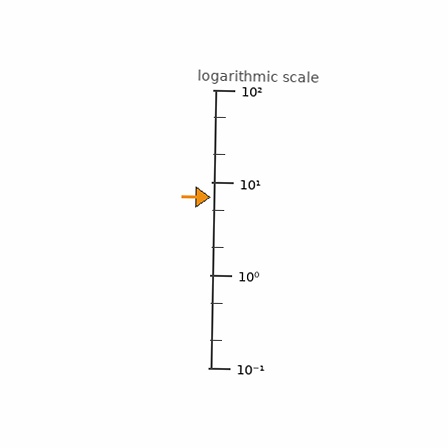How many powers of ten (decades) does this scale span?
The scale spans 3 decades, from 0.1 to 100.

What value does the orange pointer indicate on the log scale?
The pointer indicates approximately 6.9.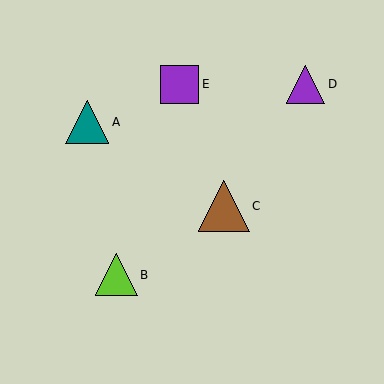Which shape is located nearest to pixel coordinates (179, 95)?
The purple square (labeled E) at (179, 84) is nearest to that location.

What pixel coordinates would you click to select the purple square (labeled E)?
Click at (179, 84) to select the purple square E.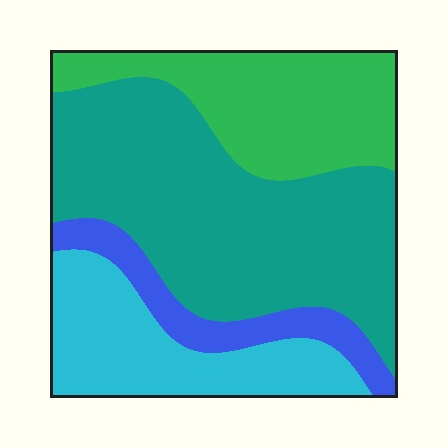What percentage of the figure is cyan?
Cyan takes up about one fifth (1/5) of the figure.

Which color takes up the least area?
Blue, at roughly 10%.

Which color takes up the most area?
Teal, at roughly 45%.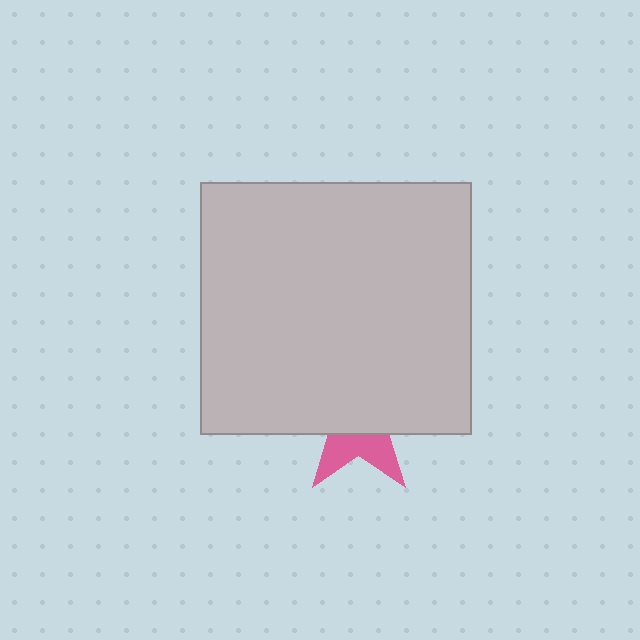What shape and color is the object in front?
The object in front is a light gray rectangle.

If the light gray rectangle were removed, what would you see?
You would see the complete pink star.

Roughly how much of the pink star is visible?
A small part of it is visible (roughly 35%).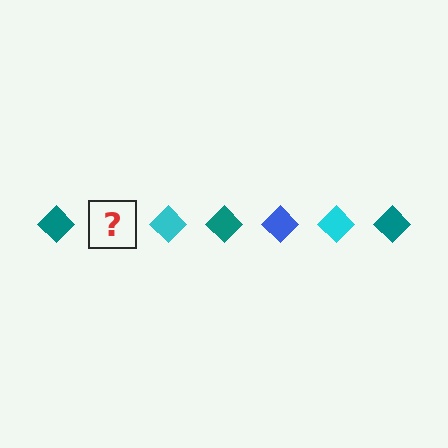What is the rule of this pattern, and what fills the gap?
The rule is that the pattern cycles through teal, blue, cyan diamonds. The gap should be filled with a blue diamond.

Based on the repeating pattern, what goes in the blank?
The blank should be a blue diamond.